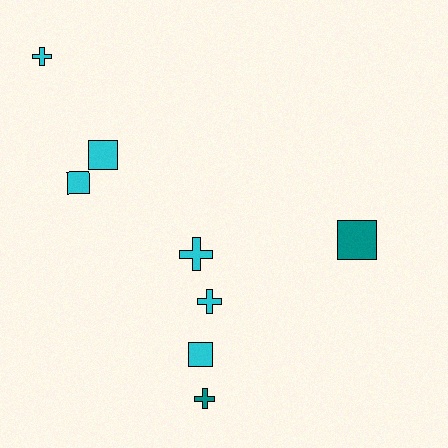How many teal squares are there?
There is 1 teal square.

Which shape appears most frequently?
Cross, with 4 objects.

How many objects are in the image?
There are 8 objects.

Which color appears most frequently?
Cyan, with 6 objects.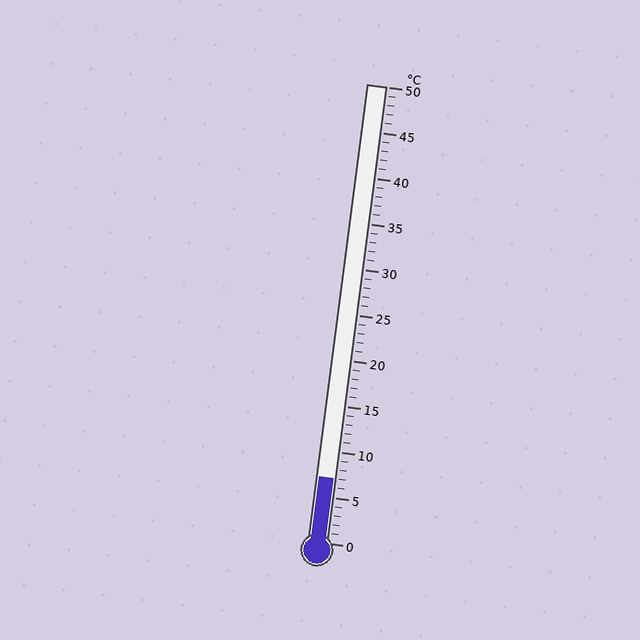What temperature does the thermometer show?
The thermometer shows approximately 7°C.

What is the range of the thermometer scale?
The thermometer scale ranges from 0°C to 50°C.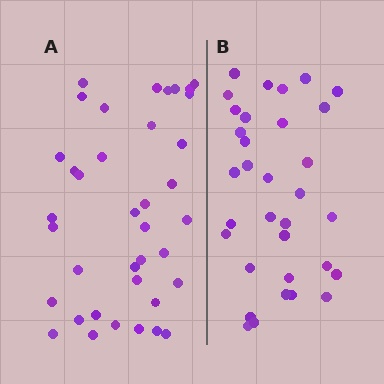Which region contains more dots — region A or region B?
Region A (the left region) has more dots.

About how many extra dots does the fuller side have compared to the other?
Region A has about 5 more dots than region B.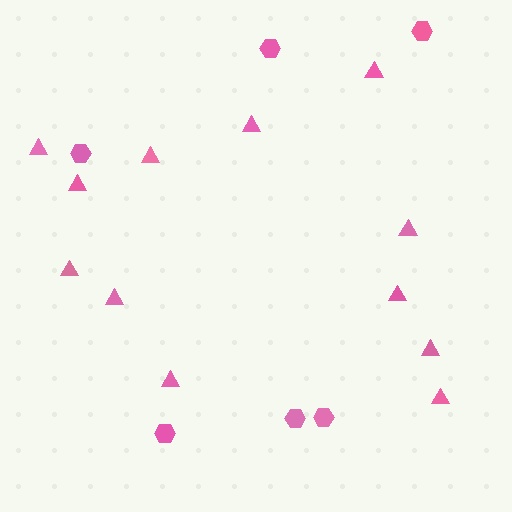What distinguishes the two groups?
There are 2 groups: one group of triangles (12) and one group of hexagons (6).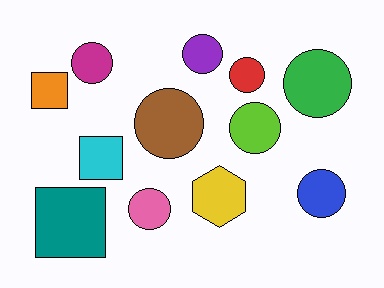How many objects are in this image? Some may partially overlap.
There are 12 objects.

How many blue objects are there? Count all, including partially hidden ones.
There is 1 blue object.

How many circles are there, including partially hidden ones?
There are 8 circles.